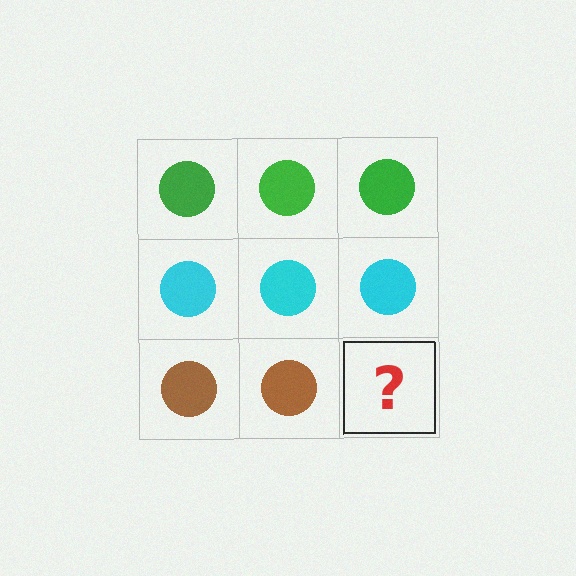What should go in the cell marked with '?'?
The missing cell should contain a brown circle.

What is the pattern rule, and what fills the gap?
The rule is that each row has a consistent color. The gap should be filled with a brown circle.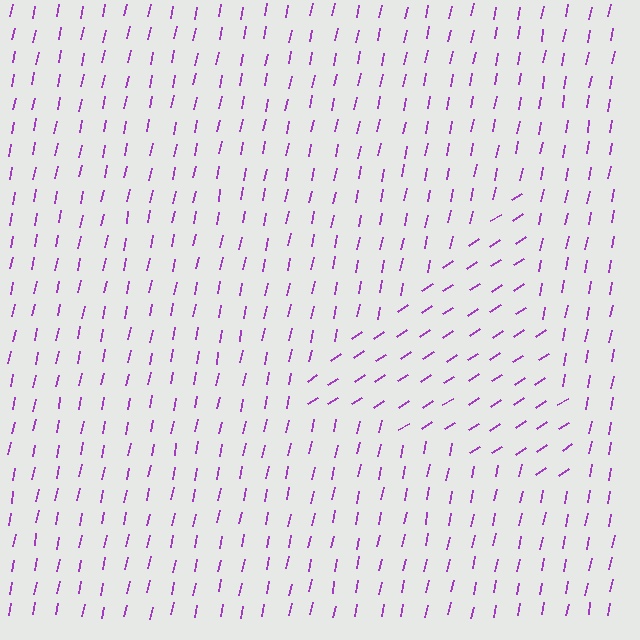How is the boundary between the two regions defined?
The boundary is defined purely by a change in line orientation (approximately 45 degrees difference). All lines are the same color and thickness.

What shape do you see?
I see a triangle.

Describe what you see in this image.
The image is filled with small purple line segments. A triangle region in the image has lines oriented differently from the surrounding lines, creating a visible texture boundary.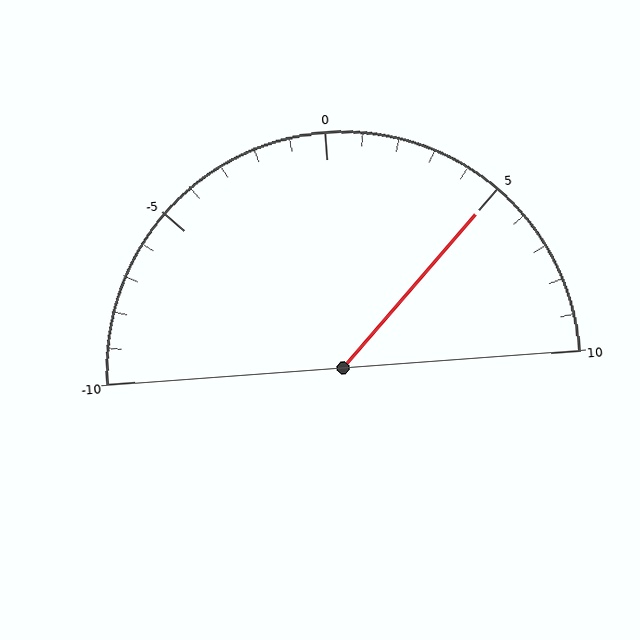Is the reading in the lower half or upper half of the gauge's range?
The reading is in the upper half of the range (-10 to 10).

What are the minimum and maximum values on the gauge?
The gauge ranges from -10 to 10.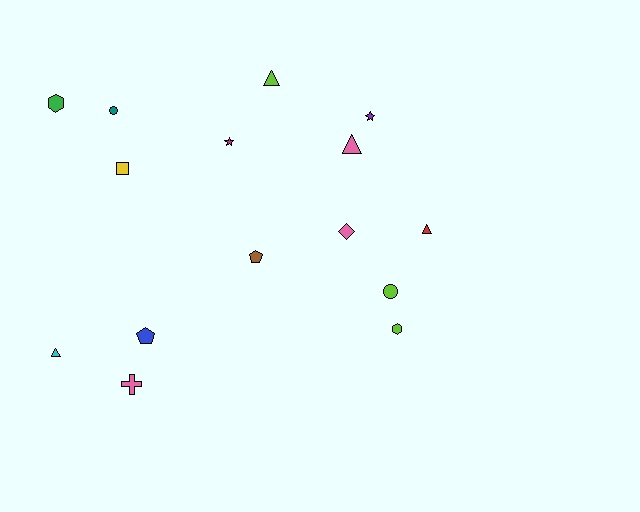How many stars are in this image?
There are 2 stars.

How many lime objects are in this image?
There are 3 lime objects.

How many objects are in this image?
There are 15 objects.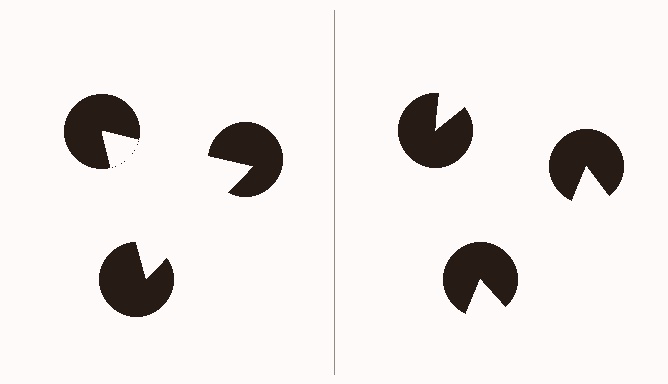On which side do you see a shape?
An illusory triangle appears on the left side. On the right side the wedge cuts are rotated, so no coherent shape forms.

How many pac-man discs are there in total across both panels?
6 — 3 on each side.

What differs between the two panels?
The pac-man discs are positioned identically on both sides; only the wedge orientations differ. On the left they align to a triangle; on the right they are misaligned.